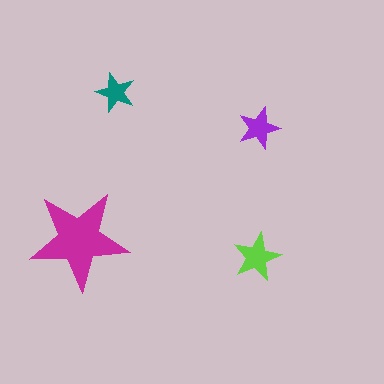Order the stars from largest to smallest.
the magenta one, the lime one, the purple one, the teal one.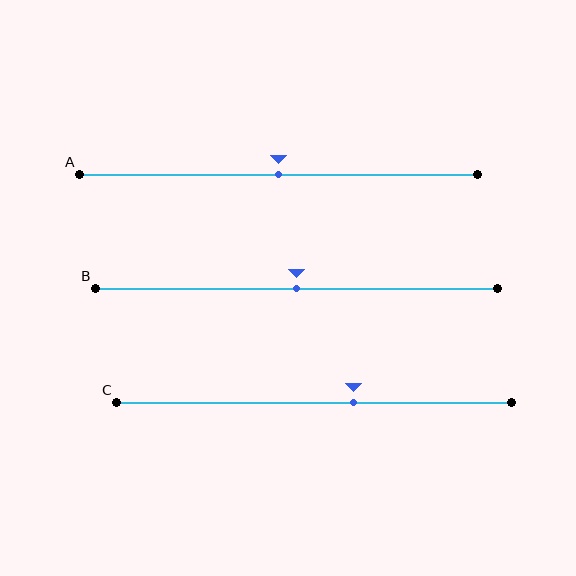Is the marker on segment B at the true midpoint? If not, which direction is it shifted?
Yes, the marker on segment B is at the true midpoint.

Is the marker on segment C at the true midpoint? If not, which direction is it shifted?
No, the marker on segment C is shifted to the right by about 10% of the segment length.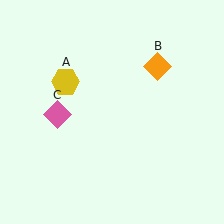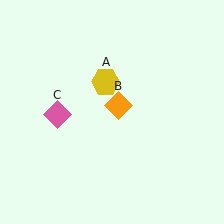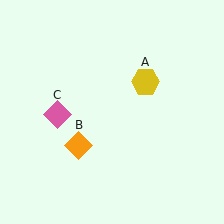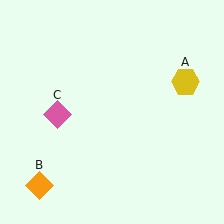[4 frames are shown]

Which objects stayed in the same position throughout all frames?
Pink diamond (object C) remained stationary.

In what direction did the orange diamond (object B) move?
The orange diamond (object B) moved down and to the left.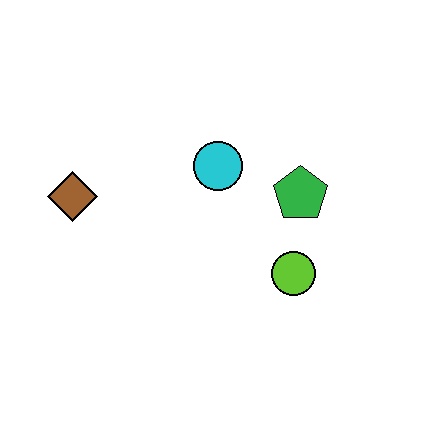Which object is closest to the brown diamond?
The cyan circle is closest to the brown diamond.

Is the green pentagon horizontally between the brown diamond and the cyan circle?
No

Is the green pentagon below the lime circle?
No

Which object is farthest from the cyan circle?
The brown diamond is farthest from the cyan circle.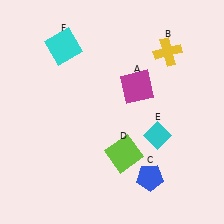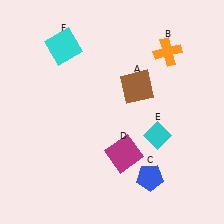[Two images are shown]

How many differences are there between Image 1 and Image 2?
There are 3 differences between the two images.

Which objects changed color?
A changed from magenta to brown. B changed from yellow to orange. D changed from lime to magenta.